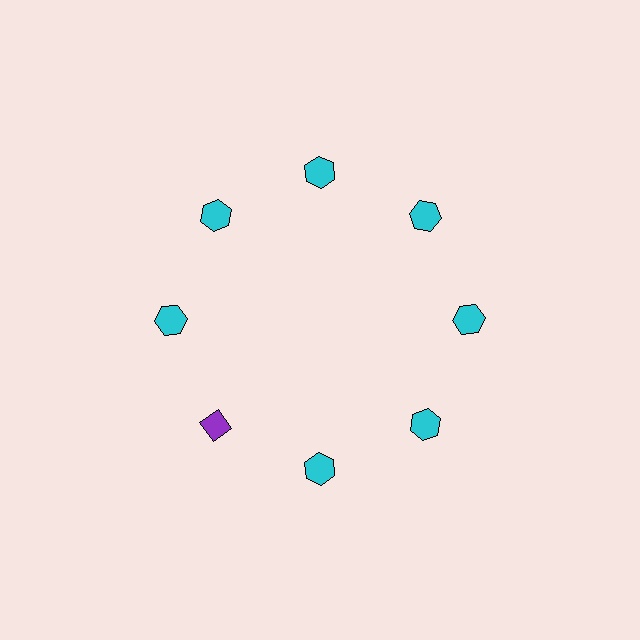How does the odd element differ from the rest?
It differs in both color (purple instead of cyan) and shape (diamond instead of hexagon).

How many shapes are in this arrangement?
There are 8 shapes arranged in a ring pattern.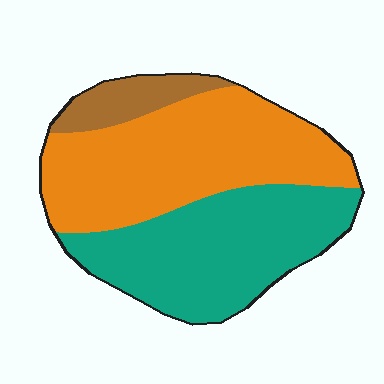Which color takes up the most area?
Orange, at roughly 50%.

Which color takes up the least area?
Brown, at roughly 10%.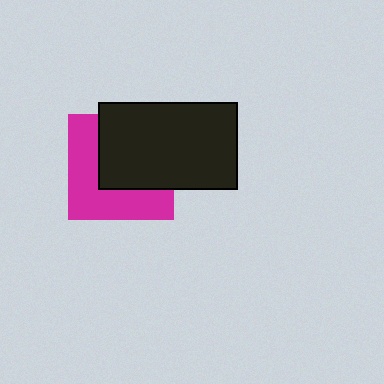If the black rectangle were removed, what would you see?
You would see the complete magenta square.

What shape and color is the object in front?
The object in front is a black rectangle.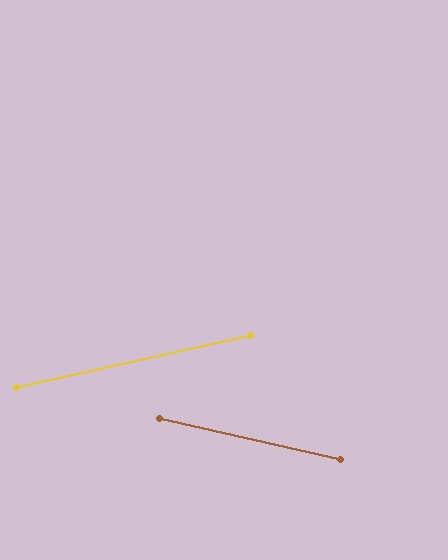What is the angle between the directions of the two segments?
Approximately 25 degrees.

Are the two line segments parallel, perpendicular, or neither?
Neither parallel nor perpendicular — they differ by about 25°.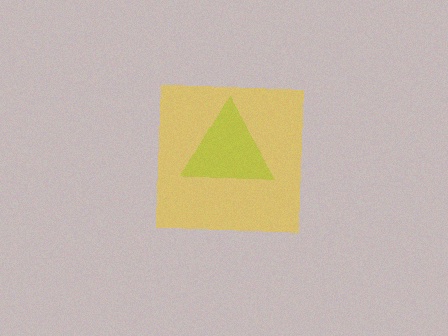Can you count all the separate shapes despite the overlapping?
Yes, there are 2 separate shapes.